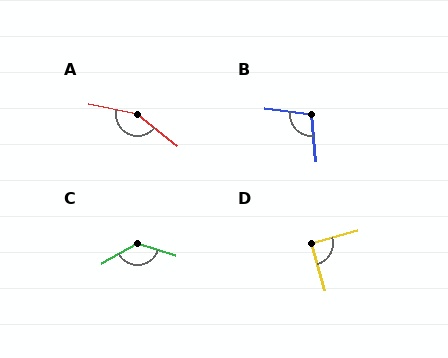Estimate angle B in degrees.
Approximately 103 degrees.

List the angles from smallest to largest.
D (90°), B (103°), C (133°), A (154°).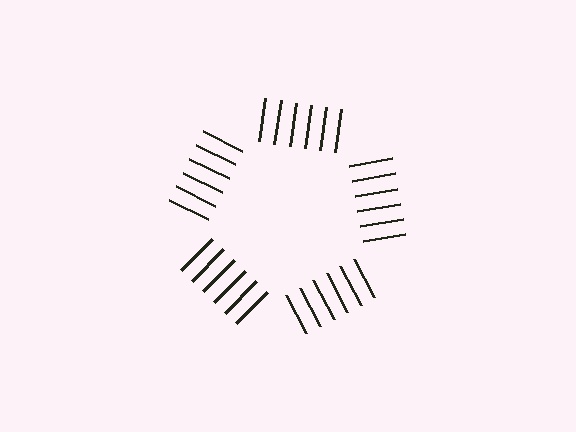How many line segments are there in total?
30 — 6 along each of the 5 edges.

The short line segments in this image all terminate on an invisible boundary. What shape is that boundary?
An illusory pentagon — the line segments terminate on its edges but no continuous stroke is drawn.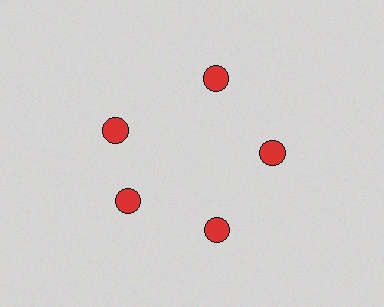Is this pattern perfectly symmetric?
No. The 5 red circles are arranged in a ring, but one element near the 10 o'clock position is rotated out of alignment along the ring, breaking the 5-fold rotational symmetry.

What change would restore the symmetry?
The symmetry would be restored by rotating it back into even spacing with its neighbors so that all 5 circles sit at equal angles and equal distance from the center.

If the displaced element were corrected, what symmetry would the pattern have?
It would have 5-fold rotational symmetry — the pattern would map onto itself every 72 degrees.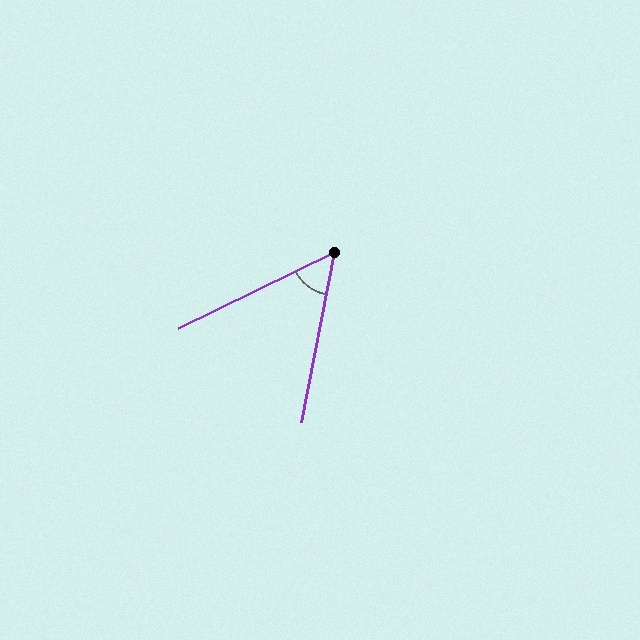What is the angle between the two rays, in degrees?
Approximately 53 degrees.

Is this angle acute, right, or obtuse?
It is acute.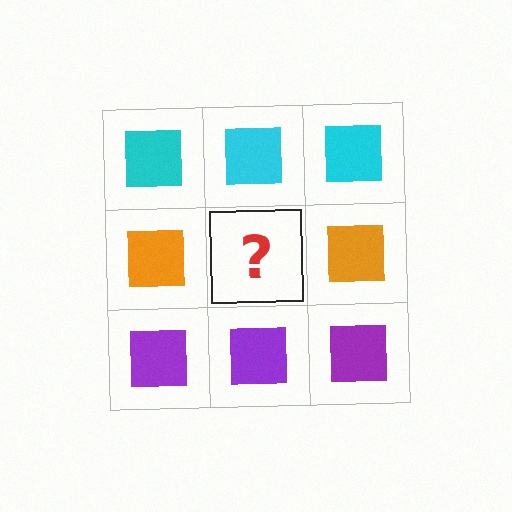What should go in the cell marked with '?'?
The missing cell should contain an orange square.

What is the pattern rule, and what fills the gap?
The rule is that each row has a consistent color. The gap should be filled with an orange square.